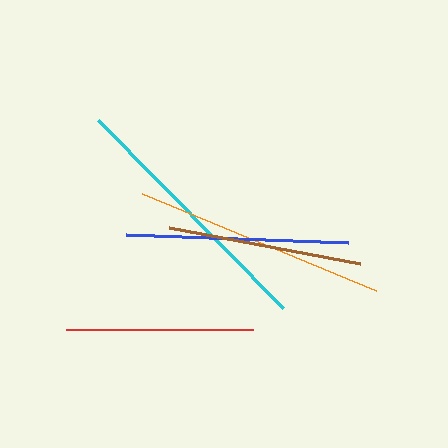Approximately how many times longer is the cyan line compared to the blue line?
The cyan line is approximately 1.2 times the length of the blue line.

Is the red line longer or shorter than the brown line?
The brown line is longer than the red line.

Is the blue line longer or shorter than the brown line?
The blue line is longer than the brown line.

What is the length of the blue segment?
The blue segment is approximately 222 pixels long.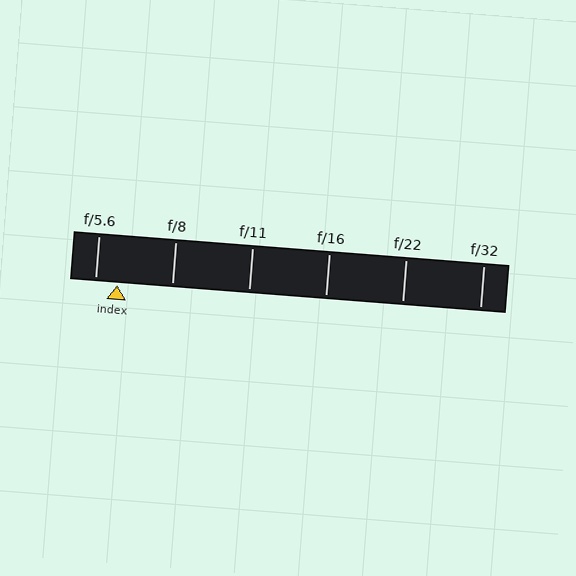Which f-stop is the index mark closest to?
The index mark is closest to f/5.6.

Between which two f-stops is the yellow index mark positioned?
The index mark is between f/5.6 and f/8.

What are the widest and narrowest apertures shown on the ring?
The widest aperture shown is f/5.6 and the narrowest is f/32.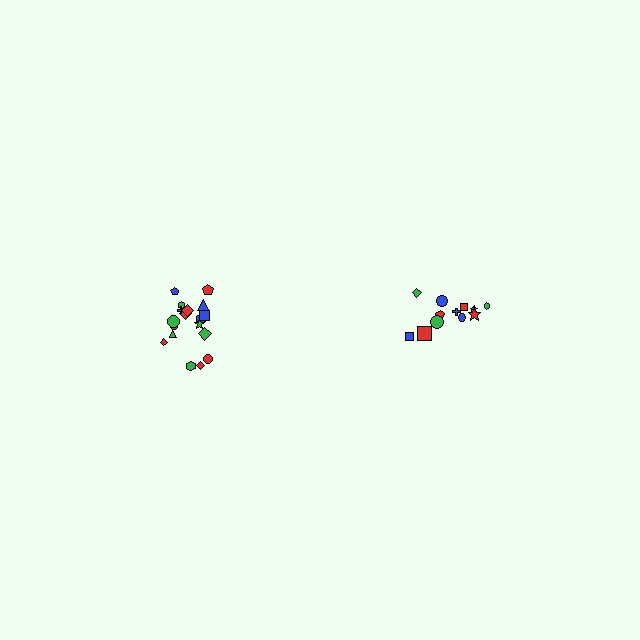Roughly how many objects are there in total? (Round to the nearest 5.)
Roughly 30 objects in total.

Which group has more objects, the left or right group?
The left group.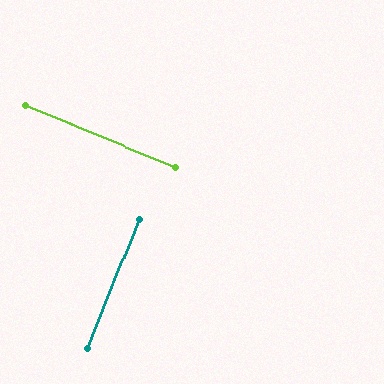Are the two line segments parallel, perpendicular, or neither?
Perpendicular — they meet at approximately 89°.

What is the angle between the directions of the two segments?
Approximately 89 degrees.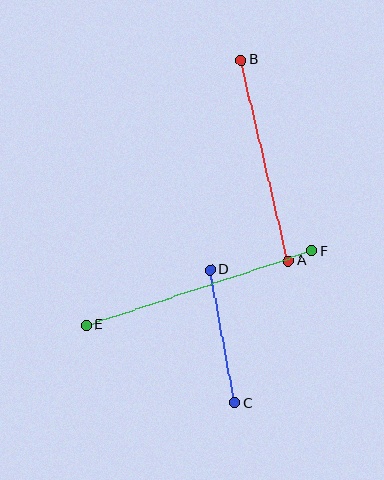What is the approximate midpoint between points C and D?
The midpoint is at approximately (223, 336) pixels.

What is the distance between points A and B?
The distance is approximately 206 pixels.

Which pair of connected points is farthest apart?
Points E and F are farthest apart.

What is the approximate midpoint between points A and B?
The midpoint is at approximately (265, 160) pixels.